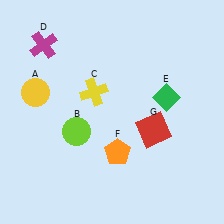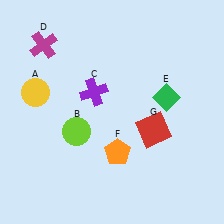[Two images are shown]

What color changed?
The cross (C) changed from yellow in Image 1 to purple in Image 2.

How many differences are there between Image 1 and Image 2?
There is 1 difference between the two images.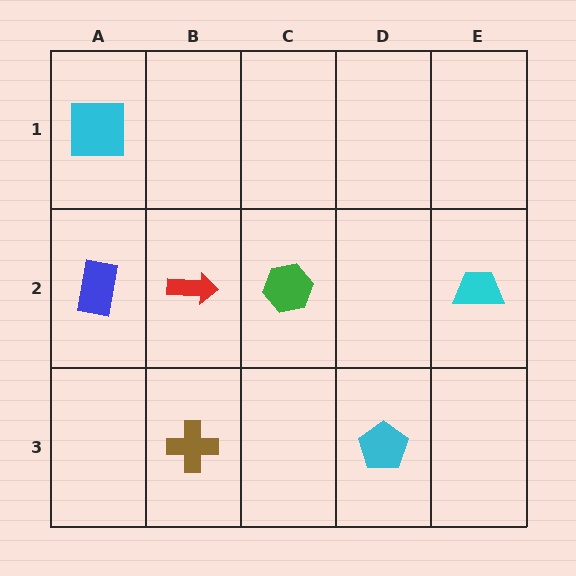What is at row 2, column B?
A red arrow.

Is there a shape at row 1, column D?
No, that cell is empty.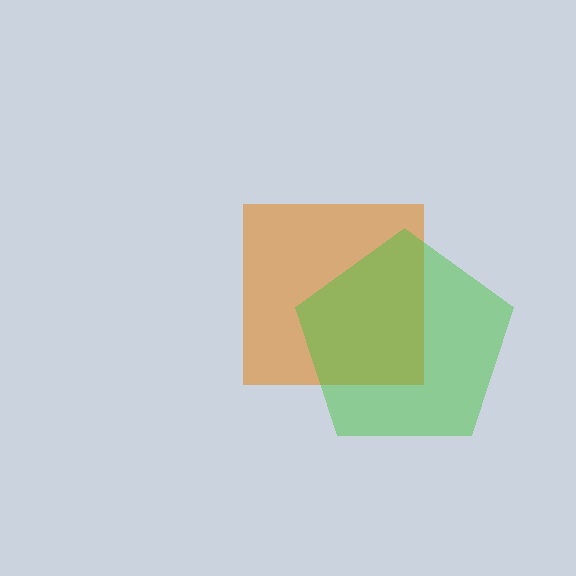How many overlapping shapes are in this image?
There are 2 overlapping shapes in the image.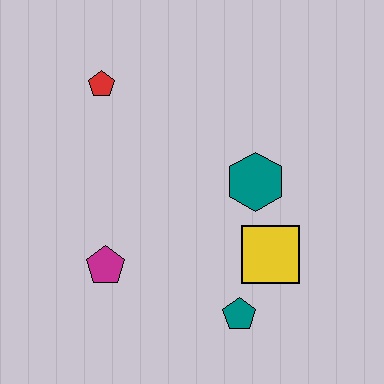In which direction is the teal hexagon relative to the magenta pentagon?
The teal hexagon is to the right of the magenta pentagon.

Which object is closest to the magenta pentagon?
The teal pentagon is closest to the magenta pentagon.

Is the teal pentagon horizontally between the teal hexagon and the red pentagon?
Yes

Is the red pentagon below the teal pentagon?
No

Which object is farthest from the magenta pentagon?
The red pentagon is farthest from the magenta pentagon.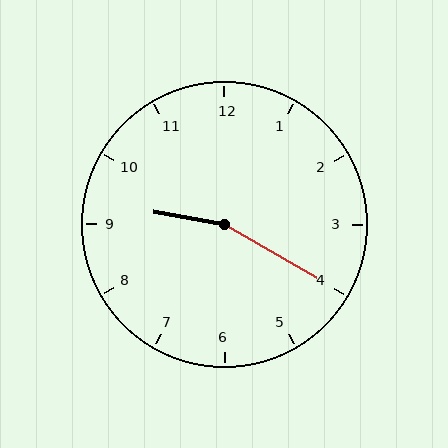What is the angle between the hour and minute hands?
Approximately 160 degrees.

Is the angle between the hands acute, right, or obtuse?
It is obtuse.